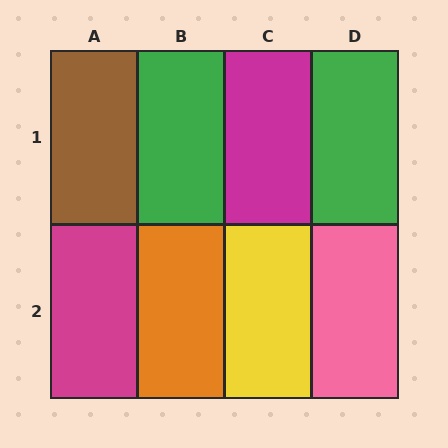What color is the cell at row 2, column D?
Pink.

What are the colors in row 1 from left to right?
Brown, green, magenta, green.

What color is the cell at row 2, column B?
Orange.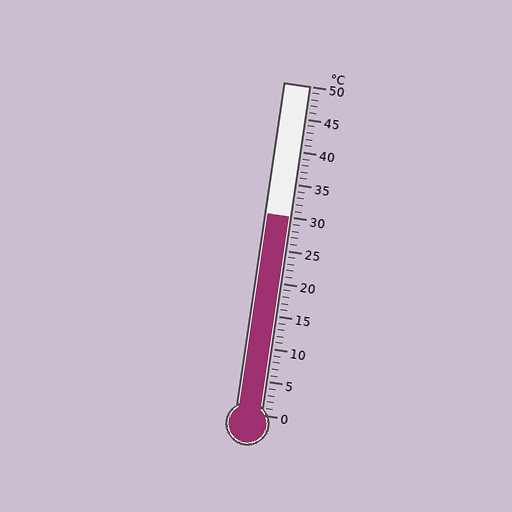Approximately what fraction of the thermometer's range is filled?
The thermometer is filled to approximately 60% of its range.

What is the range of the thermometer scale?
The thermometer scale ranges from 0°C to 50°C.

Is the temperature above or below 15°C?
The temperature is above 15°C.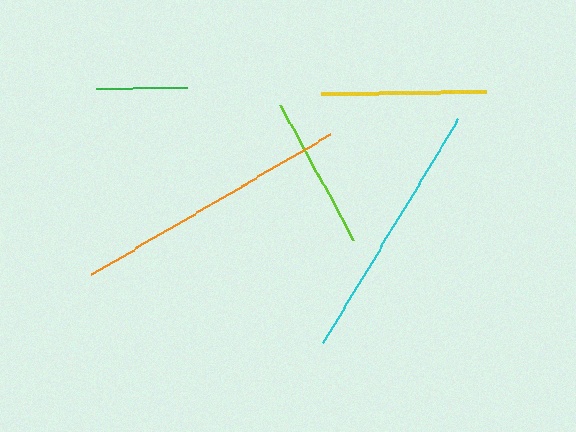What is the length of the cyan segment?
The cyan segment is approximately 262 pixels long.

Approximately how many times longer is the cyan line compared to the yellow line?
The cyan line is approximately 1.6 times the length of the yellow line.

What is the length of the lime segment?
The lime segment is approximately 154 pixels long.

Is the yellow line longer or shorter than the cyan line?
The cyan line is longer than the yellow line.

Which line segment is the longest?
The orange line is the longest at approximately 276 pixels.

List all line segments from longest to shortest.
From longest to shortest: orange, cyan, yellow, lime, green.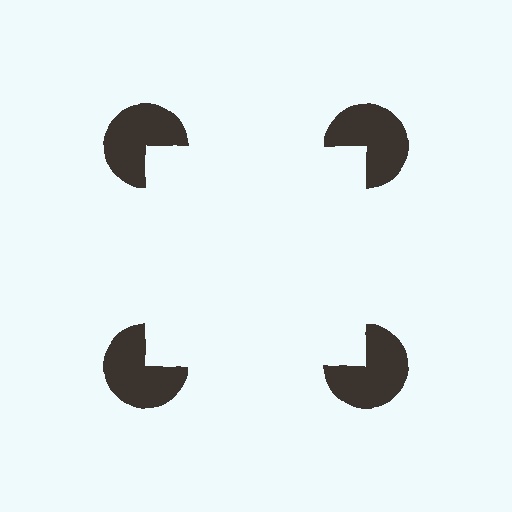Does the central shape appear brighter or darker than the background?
It typically appears slightly brighter than the background, even though no actual brightness change is drawn.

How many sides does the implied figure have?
4 sides.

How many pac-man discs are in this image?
There are 4 — one at each vertex of the illusory square.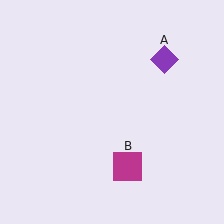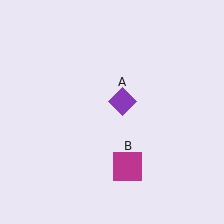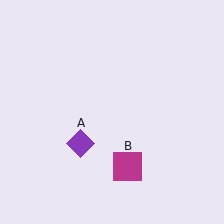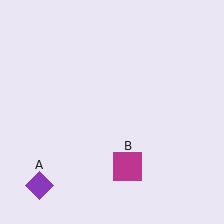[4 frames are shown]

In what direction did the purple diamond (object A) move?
The purple diamond (object A) moved down and to the left.